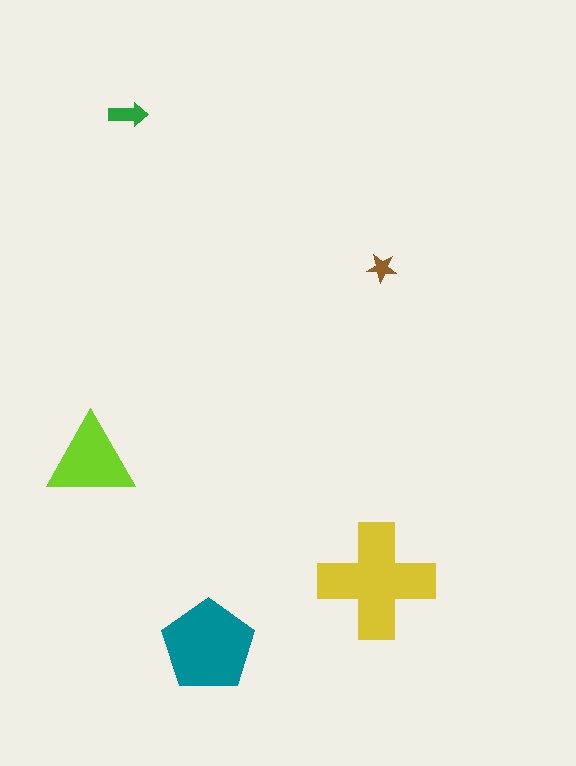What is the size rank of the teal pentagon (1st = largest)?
2nd.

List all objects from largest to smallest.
The yellow cross, the teal pentagon, the lime triangle, the green arrow, the brown star.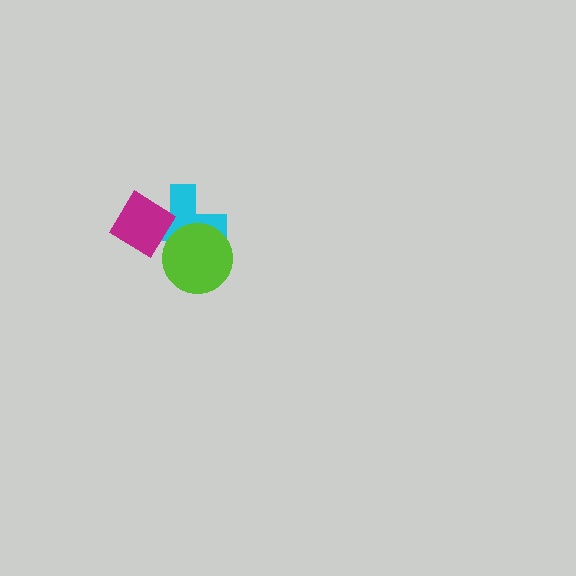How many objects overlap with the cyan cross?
2 objects overlap with the cyan cross.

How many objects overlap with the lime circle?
1 object overlaps with the lime circle.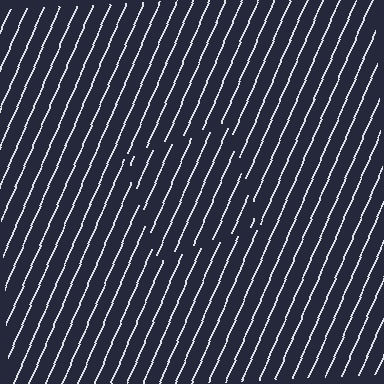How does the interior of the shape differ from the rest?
The interior of the shape contains the same grating, shifted by half a period — the contour is defined by the phase discontinuity where line-ends from the inner and outer gratings abut.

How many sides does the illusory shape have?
4 sides — the line-ends trace a square.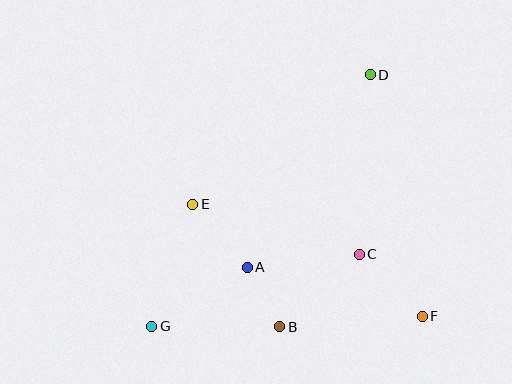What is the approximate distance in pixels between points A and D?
The distance between A and D is approximately 228 pixels.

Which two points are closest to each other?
Points A and B are closest to each other.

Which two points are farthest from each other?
Points D and G are farthest from each other.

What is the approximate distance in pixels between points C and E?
The distance between C and E is approximately 174 pixels.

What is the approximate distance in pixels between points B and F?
The distance between B and F is approximately 142 pixels.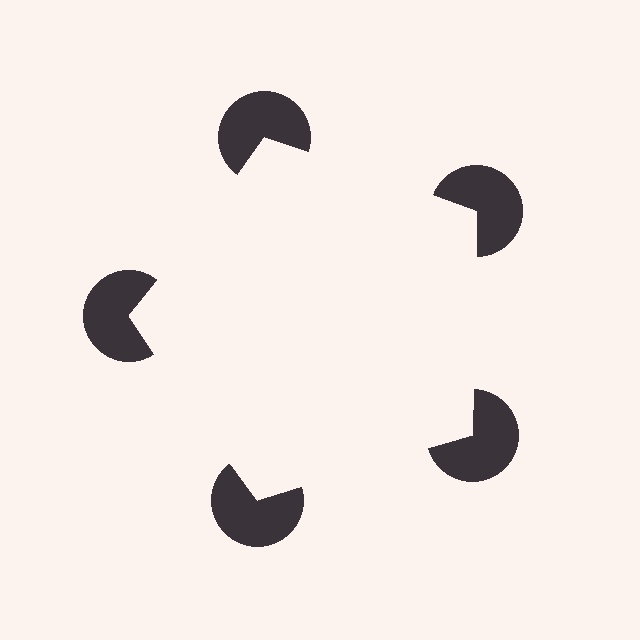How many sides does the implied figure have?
5 sides.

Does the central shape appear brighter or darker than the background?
It typically appears slightly brighter than the background, even though no actual brightness change is drawn.